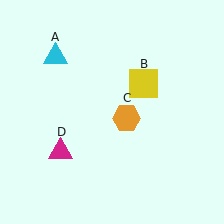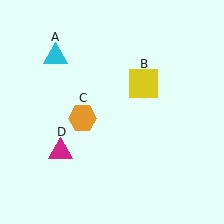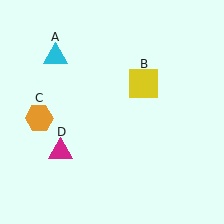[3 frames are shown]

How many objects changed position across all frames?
1 object changed position: orange hexagon (object C).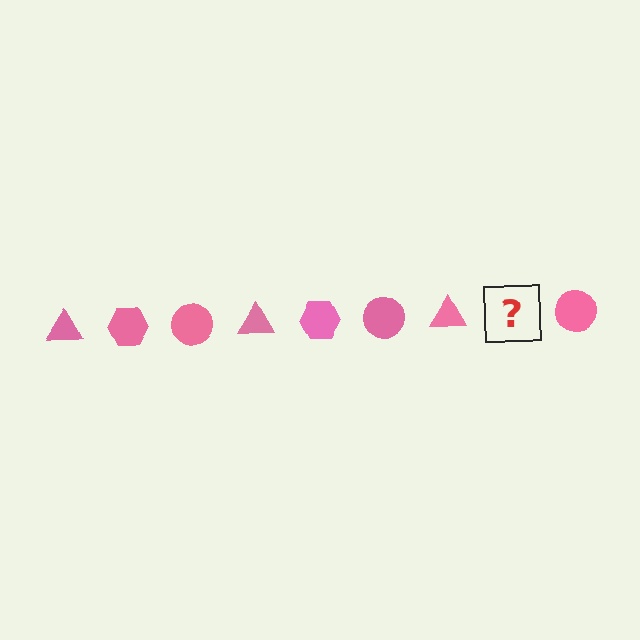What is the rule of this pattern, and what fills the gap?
The rule is that the pattern cycles through triangle, hexagon, circle shapes in pink. The gap should be filled with a pink hexagon.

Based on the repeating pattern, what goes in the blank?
The blank should be a pink hexagon.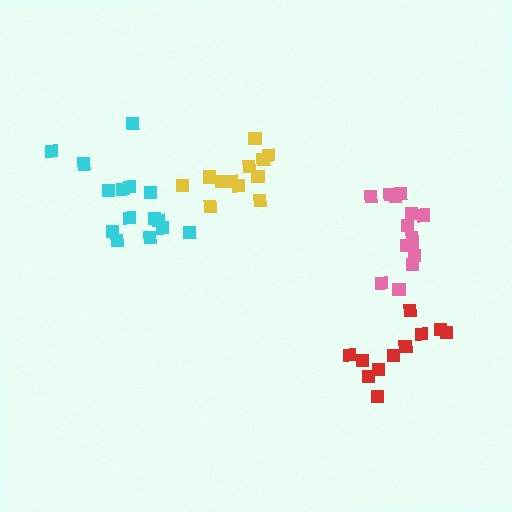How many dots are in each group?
Group 1: 12 dots, Group 2: 11 dots, Group 3: 15 dots, Group 4: 14 dots (52 total).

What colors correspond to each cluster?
The clusters are colored: yellow, red, cyan, pink.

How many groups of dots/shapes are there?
There are 4 groups.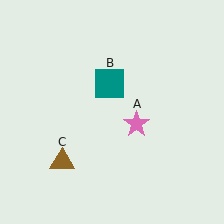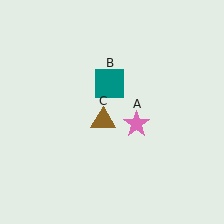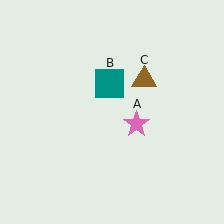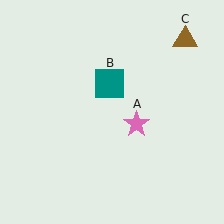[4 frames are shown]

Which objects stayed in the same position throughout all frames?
Pink star (object A) and teal square (object B) remained stationary.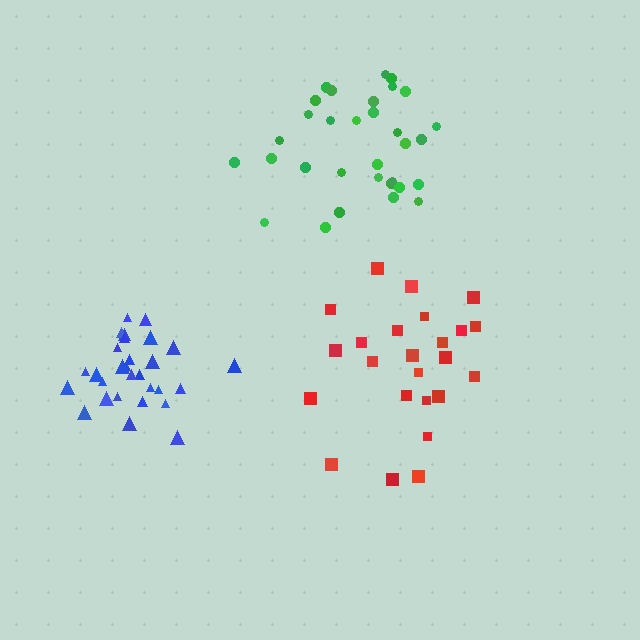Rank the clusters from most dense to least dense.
blue, green, red.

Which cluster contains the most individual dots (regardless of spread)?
Green (32).